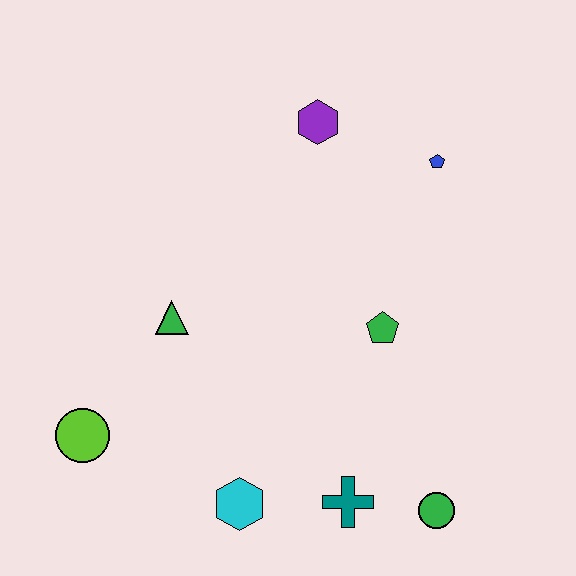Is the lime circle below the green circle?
No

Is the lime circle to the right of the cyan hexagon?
No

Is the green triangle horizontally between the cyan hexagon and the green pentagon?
No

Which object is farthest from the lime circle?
The blue pentagon is farthest from the lime circle.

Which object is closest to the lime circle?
The green triangle is closest to the lime circle.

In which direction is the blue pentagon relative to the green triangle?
The blue pentagon is to the right of the green triangle.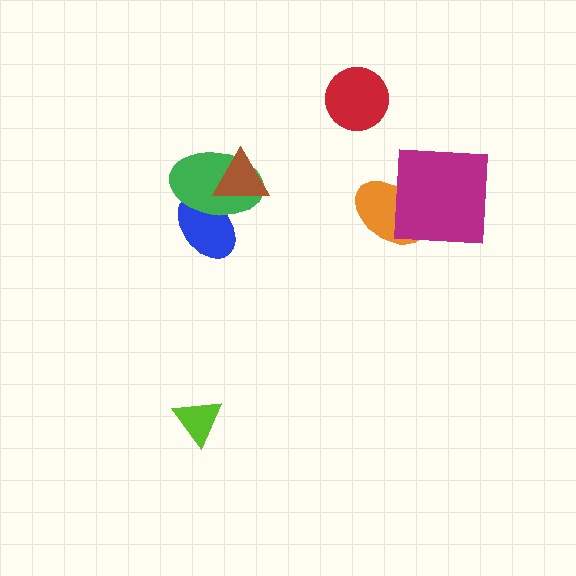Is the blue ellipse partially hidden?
Yes, it is partially covered by another shape.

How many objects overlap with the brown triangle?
2 objects overlap with the brown triangle.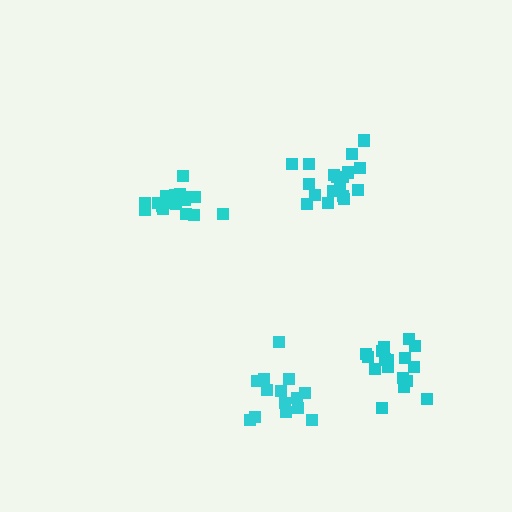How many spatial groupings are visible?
There are 4 spatial groupings.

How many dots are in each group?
Group 1: 17 dots, Group 2: 19 dots, Group 3: 19 dots, Group 4: 14 dots (69 total).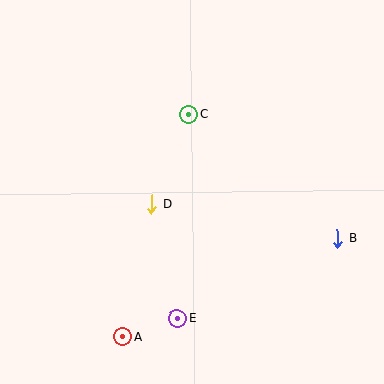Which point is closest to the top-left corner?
Point C is closest to the top-left corner.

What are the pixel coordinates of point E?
Point E is at (177, 318).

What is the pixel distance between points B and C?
The distance between B and C is 194 pixels.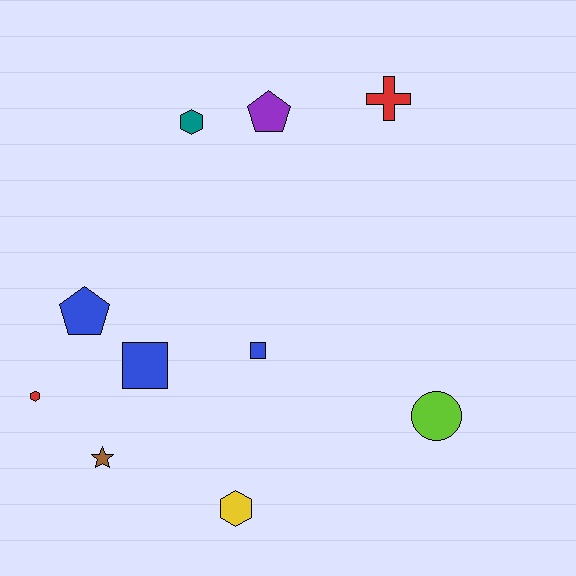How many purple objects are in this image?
There is 1 purple object.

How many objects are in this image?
There are 10 objects.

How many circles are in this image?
There is 1 circle.